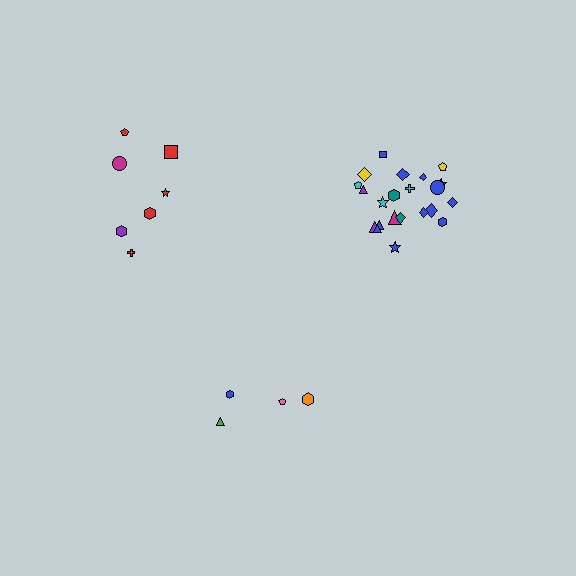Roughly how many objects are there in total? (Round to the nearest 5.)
Roughly 35 objects in total.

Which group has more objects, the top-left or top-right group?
The top-right group.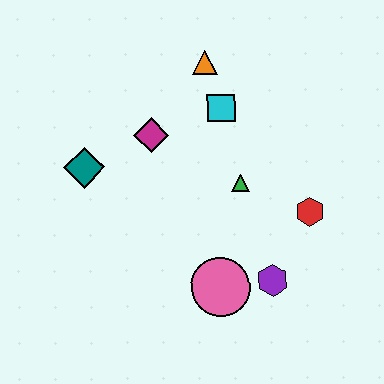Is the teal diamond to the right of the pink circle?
No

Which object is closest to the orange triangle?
The cyan square is closest to the orange triangle.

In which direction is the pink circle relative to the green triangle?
The pink circle is below the green triangle.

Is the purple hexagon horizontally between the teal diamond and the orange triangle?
No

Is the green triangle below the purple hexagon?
No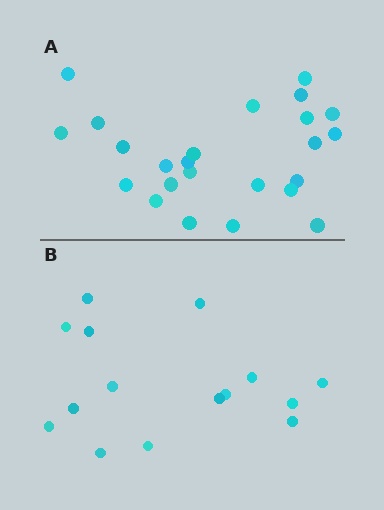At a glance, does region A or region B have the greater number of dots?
Region A (the top region) has more dots.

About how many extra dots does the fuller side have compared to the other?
Region A has roughly 8 or so more dots than region B.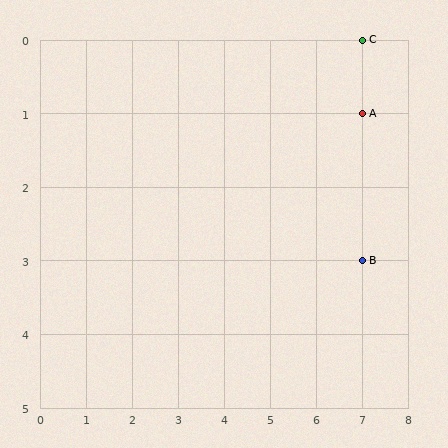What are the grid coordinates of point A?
Point A is at grid coordinates (7, 1).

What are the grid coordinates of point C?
Point C is at grid coordinates (7, 0).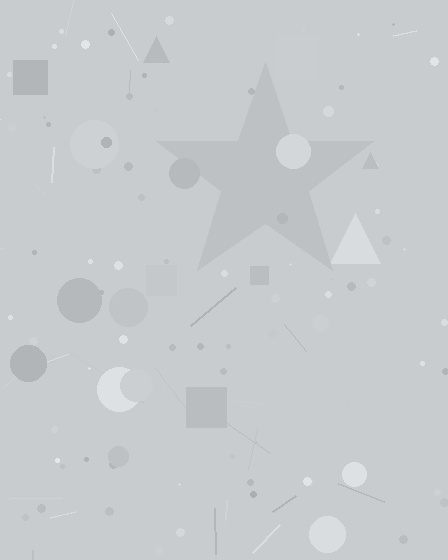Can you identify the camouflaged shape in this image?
The camouflaged shape is a star.